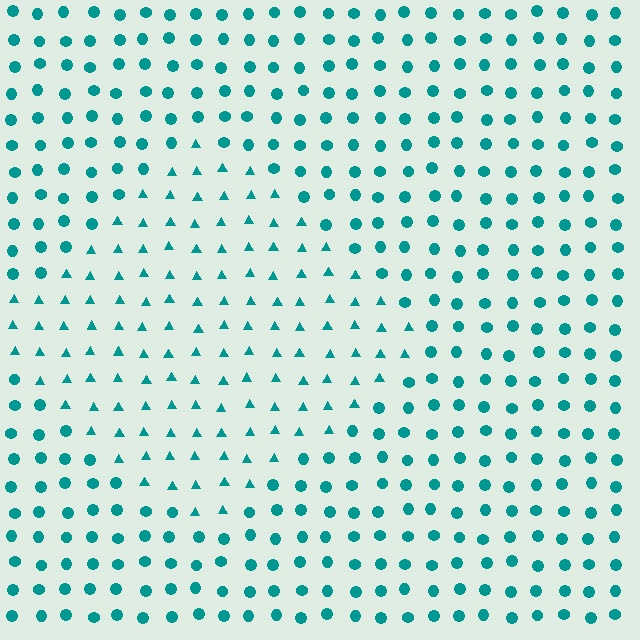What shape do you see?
I see a diamond.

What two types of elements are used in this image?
The image uses triangles inside the diamond region and circles outside it.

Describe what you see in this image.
The image is filled with small teal elements arranged in a uniform grid. A diamond-shaped region contains triangles, while the surrounding area contains circles. The boundary is defined purely by the change in element shape.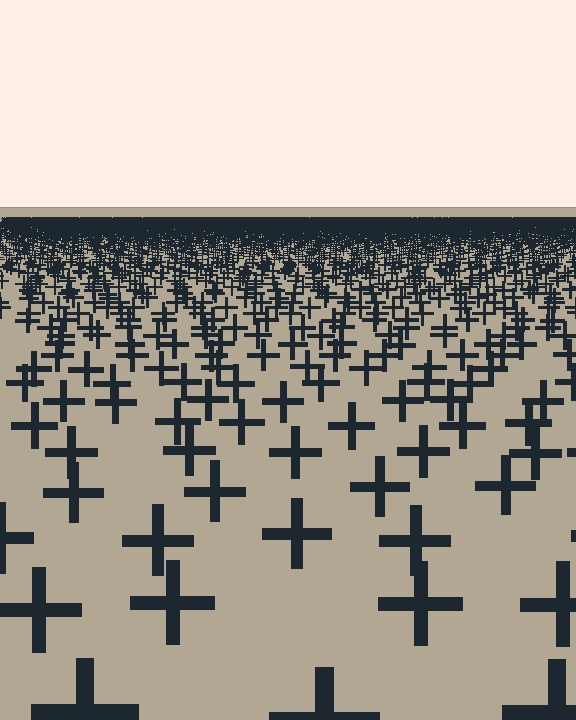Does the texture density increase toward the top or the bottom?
Density increases toward the top.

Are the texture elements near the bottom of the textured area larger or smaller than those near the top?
Larger. Near the bottom, elements are closer to the viewer and appear at a bigger on-screen size.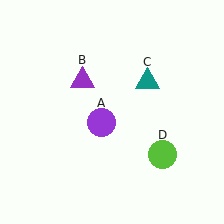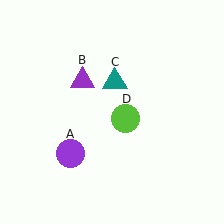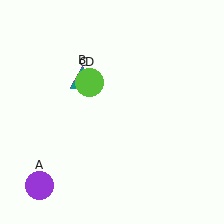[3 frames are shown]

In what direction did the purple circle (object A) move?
The purple circle (object A) moved down and to the left.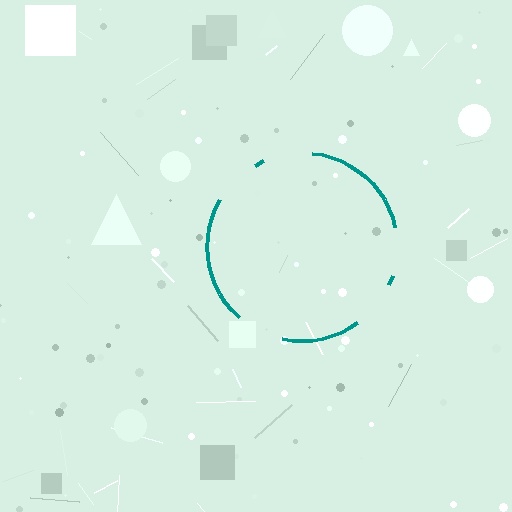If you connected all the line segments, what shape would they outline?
They would outline a circle.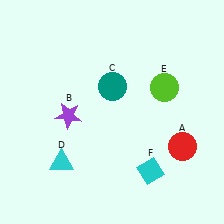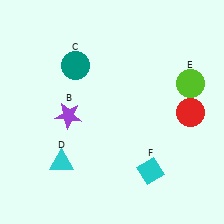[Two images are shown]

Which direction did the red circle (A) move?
The red circle (A) moved up.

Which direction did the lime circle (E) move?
The lime circle (E) moved right.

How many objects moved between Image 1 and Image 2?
3 objects moved between the two images.